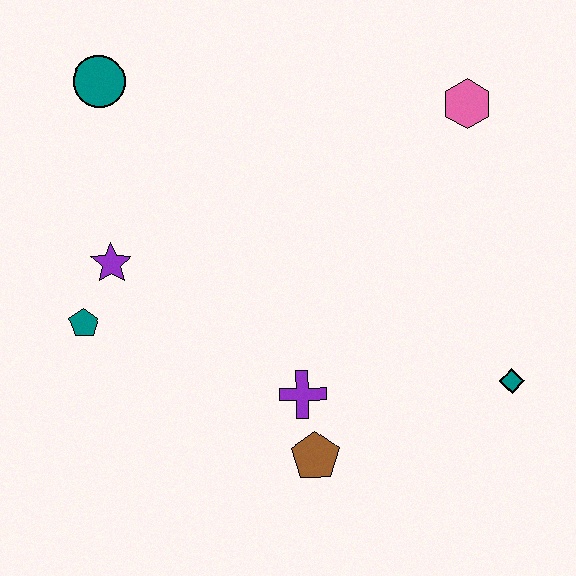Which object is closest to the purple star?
The teal pentagon is closest to the purple star.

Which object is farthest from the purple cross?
The teal circle is farthest from the purple cross.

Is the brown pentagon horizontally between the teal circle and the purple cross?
No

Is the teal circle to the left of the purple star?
Yes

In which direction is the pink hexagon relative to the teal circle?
The pink hexagon is to the right of the teal circle.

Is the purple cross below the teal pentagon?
Yes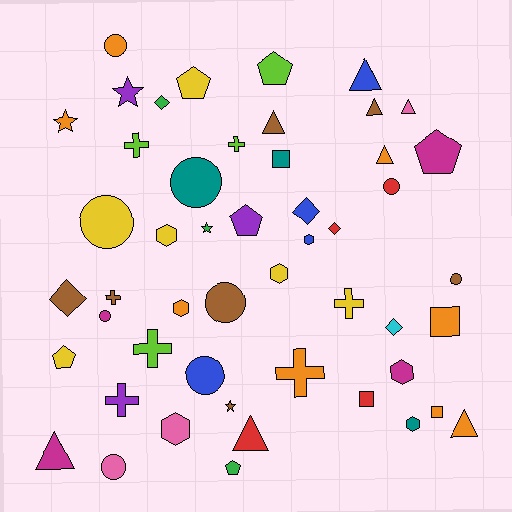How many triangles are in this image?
There are 8 triangles.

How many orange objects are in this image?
There are 8 orange objects.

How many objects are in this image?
There are 50 objects.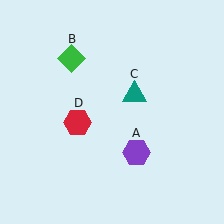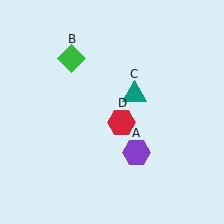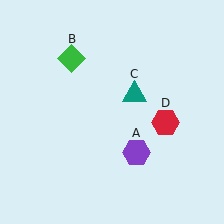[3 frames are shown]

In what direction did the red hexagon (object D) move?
The red hexagon (object D) moved right.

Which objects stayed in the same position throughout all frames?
Purple hexagon (object A) and green diamond (object B) and teal triangle (object C) remained stationary.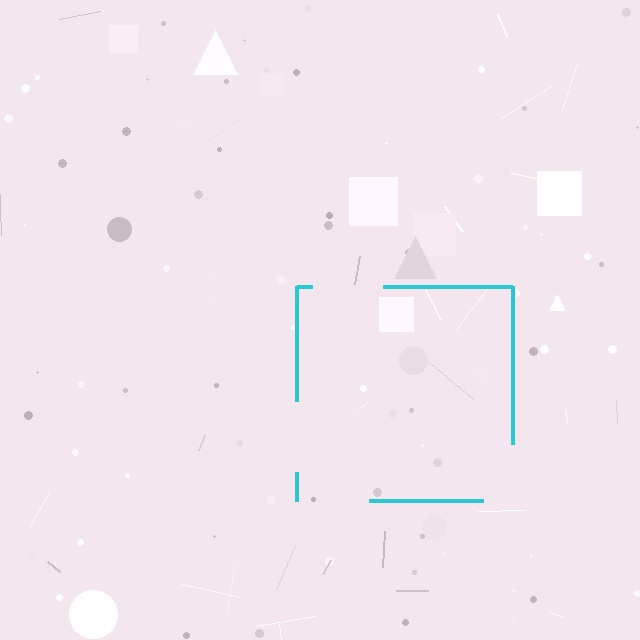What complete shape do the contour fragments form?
The contour fragments form a square.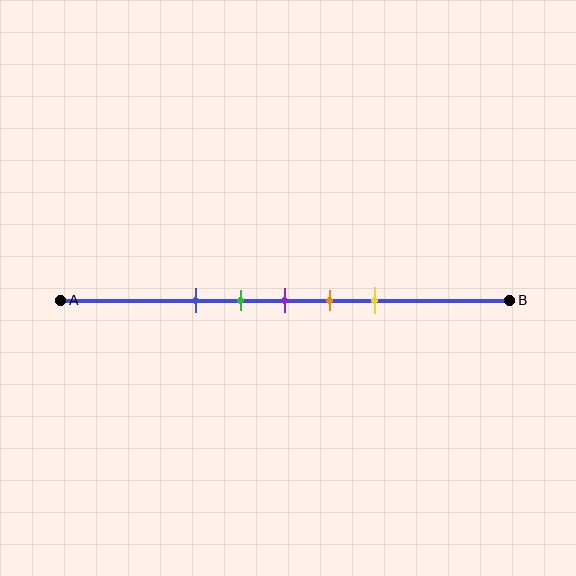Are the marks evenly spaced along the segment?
Yes, the marks are approximately evenly spaced.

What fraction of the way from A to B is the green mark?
The green mark is approximately 40% (0.4) of the way from A to B.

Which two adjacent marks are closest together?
The green and purple marks are the closest adjacent pair.